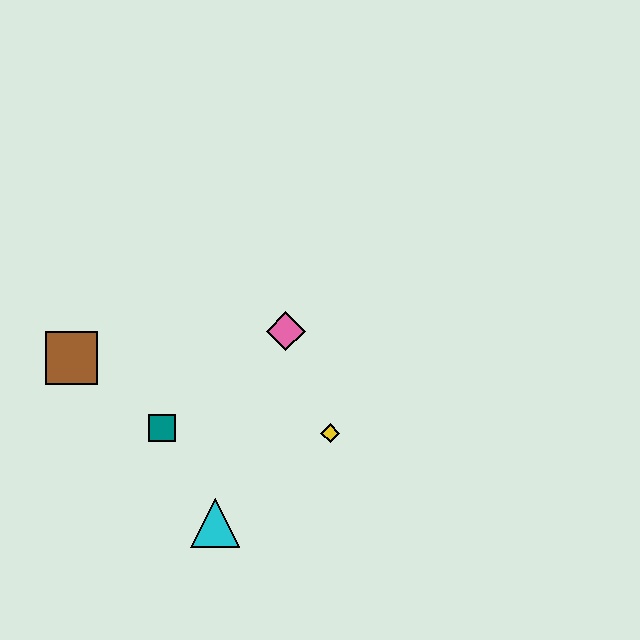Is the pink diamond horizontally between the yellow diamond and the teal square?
Yes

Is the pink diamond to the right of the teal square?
Yes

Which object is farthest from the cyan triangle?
The brown square is farthest from the cyan triangle.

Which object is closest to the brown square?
The teal square is closest to the brown square.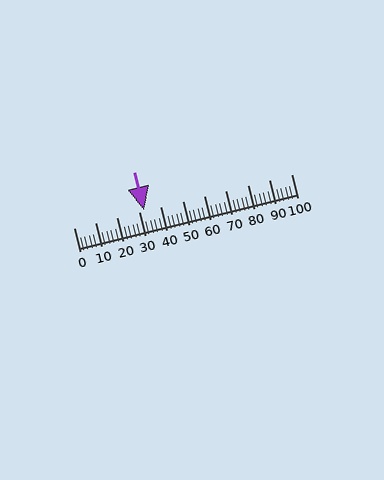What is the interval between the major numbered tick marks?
The major tick marks are spaced 10 units apart.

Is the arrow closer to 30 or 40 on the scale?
The arrow is closer to 30.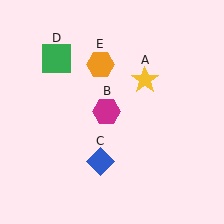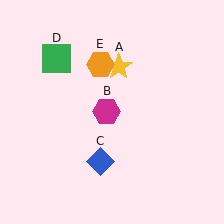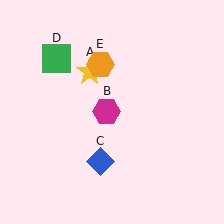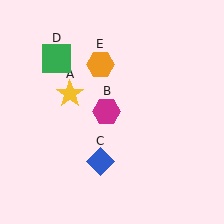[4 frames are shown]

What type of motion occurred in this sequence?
The yellow star (object A) rotated counterclockwise around the center of the scene.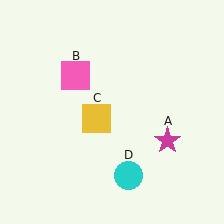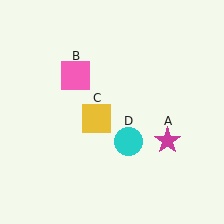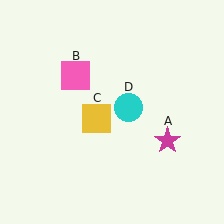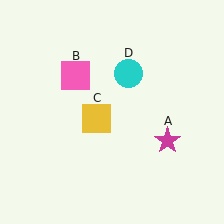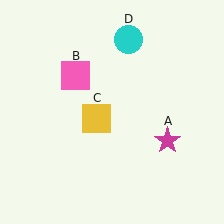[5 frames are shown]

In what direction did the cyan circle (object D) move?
The cyan circle (object D) moved up.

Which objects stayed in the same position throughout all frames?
Magenta star (object A) and pink square (object B) and yellow square (object C) remained stationary.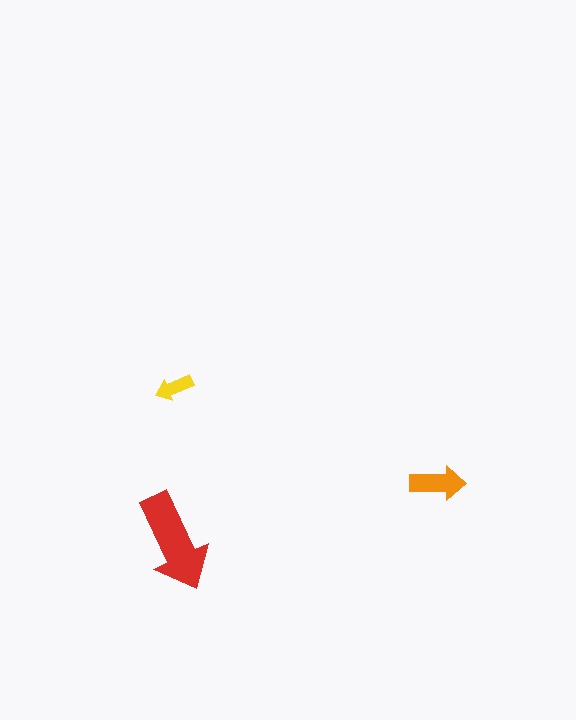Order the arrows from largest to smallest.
the red one, the orange one, the yellow one.